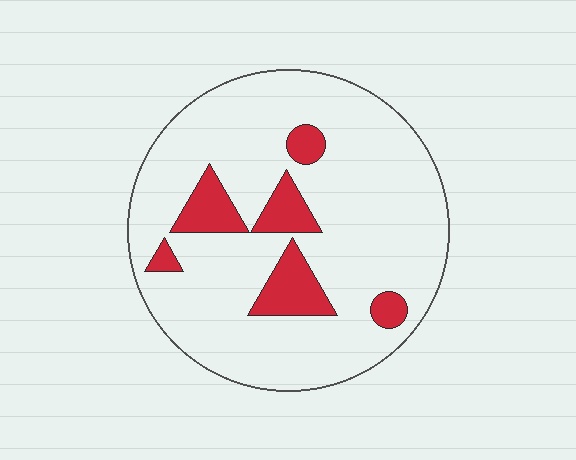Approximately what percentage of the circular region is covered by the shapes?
Approximately 15%.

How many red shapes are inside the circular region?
6.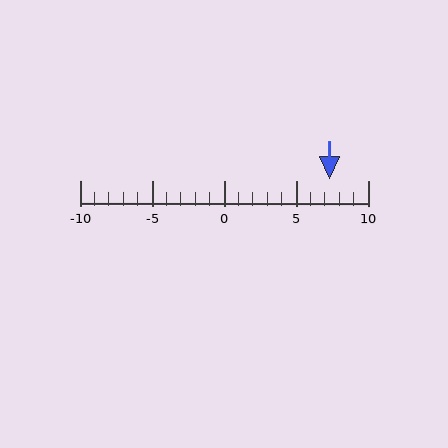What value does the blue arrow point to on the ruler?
The blue arrow points to approximately 7.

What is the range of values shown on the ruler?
The ruler shows values from -10 to 10.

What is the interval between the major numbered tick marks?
The major tick marks are spaced 5 units apart.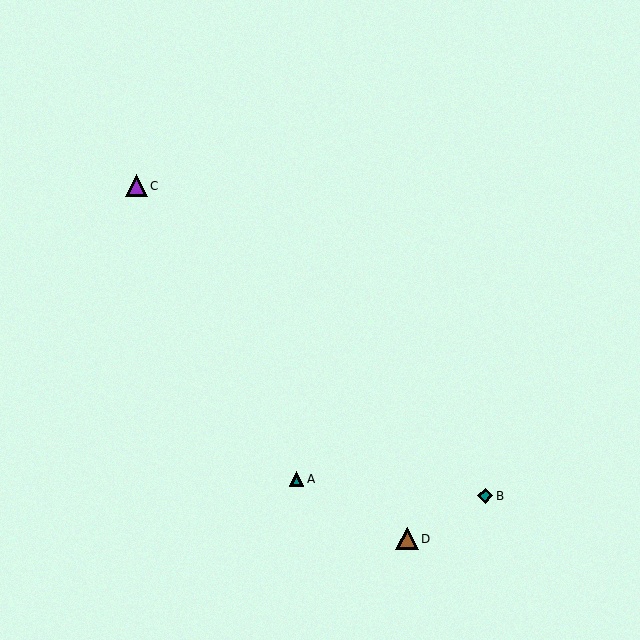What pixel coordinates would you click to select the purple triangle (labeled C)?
Click at (136, 186) to select the purple triangle C.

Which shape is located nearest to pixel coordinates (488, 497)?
The teal diamond (labeled B) at (485, 496) is nearest to that location.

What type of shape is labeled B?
Shape B is a teal diamond.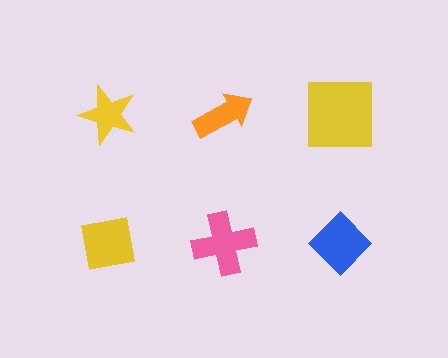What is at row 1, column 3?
A yellow square.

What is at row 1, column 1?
A yellow star.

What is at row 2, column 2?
A pink cross.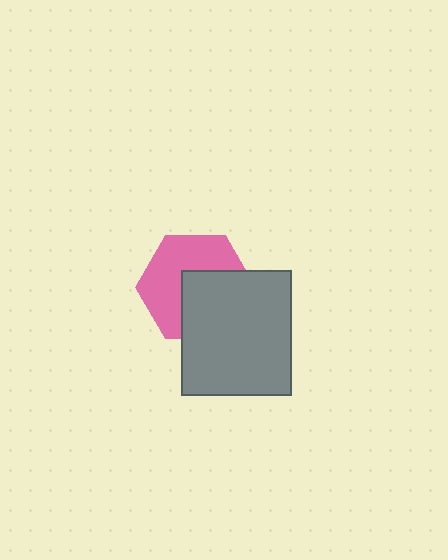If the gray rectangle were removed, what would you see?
You would see the complete pink hexagon.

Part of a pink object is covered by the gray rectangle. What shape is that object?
It is a hexagon.